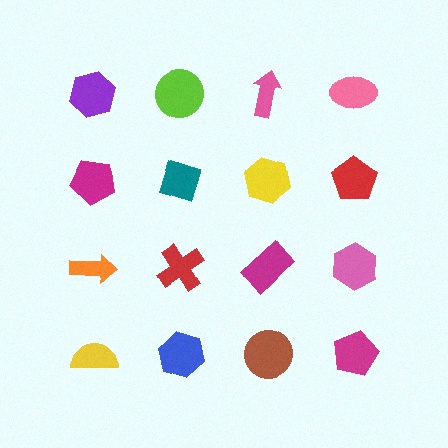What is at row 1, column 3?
A pink arrow.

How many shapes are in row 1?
4 shapes.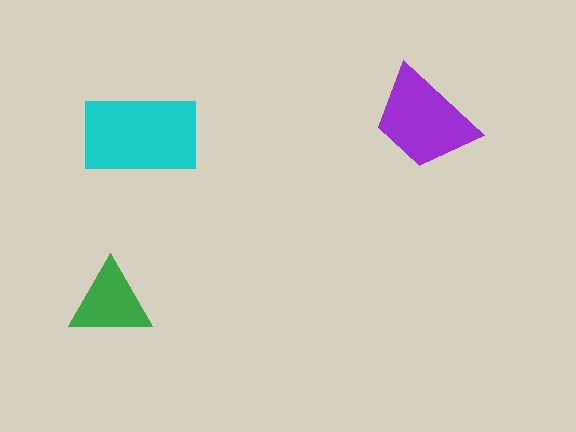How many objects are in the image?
There are 3 objects in the image.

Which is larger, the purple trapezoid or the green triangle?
The purple trapezoid.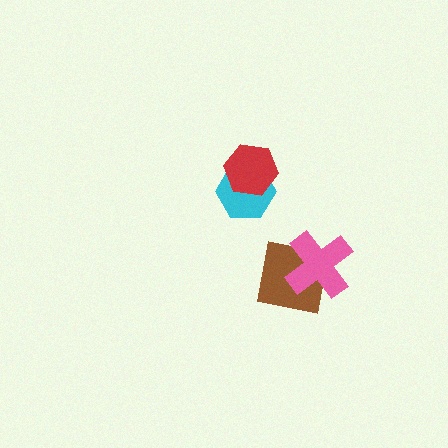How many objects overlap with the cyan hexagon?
1 object overlaps with the cyan hexagon.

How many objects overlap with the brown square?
1 object overlaps with the brown square.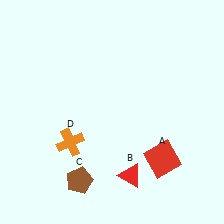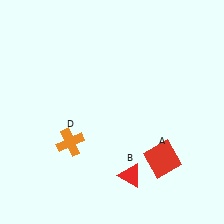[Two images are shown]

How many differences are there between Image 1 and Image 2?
There is 1 difference between the two images.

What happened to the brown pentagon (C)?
The brown pentagon (C) was removed in Image 2. It was in the bottom-left area of Image 1.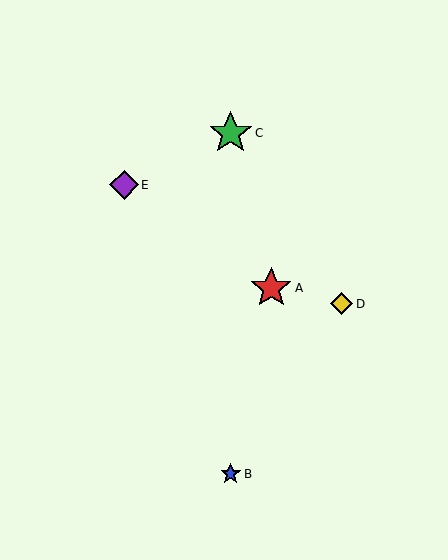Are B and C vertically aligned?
Yes, both are at x≈231.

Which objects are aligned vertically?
Objects B, C are aligned vertically.